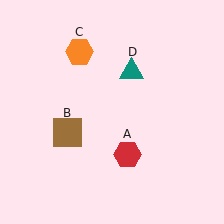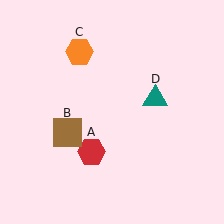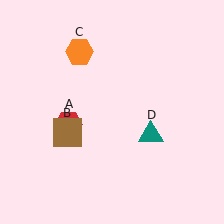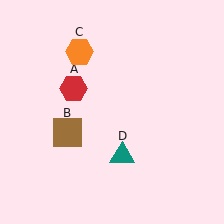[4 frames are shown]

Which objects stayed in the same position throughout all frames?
Brown square (object B) and orange hexagon (object C) remained stationary.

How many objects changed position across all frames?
2 objects changed position: red hexagon (object A), teal triangle (object D).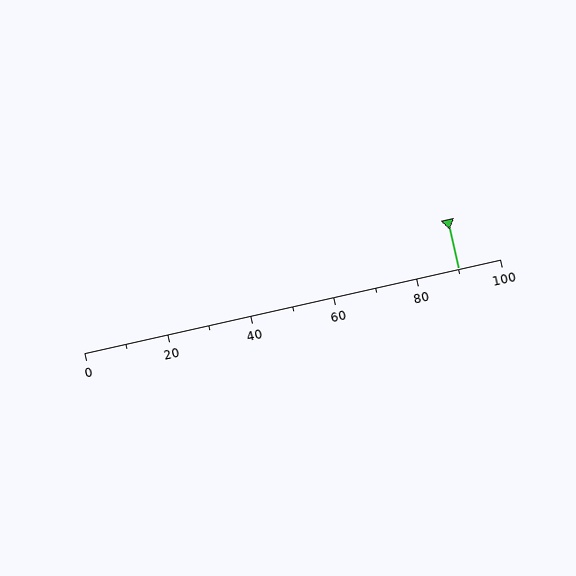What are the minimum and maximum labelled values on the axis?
The axis runs from 0 to 100.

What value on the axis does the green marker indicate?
The marker indicates approximately 90.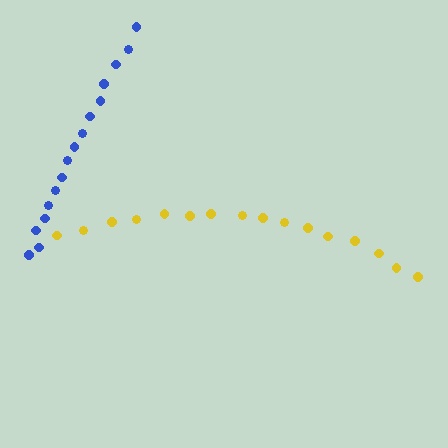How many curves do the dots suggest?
There are 2 distinct paths.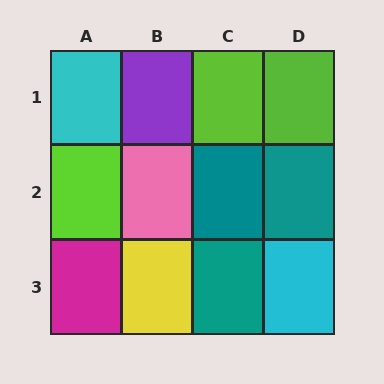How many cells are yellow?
1 cell is yellow.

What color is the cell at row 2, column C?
Teal.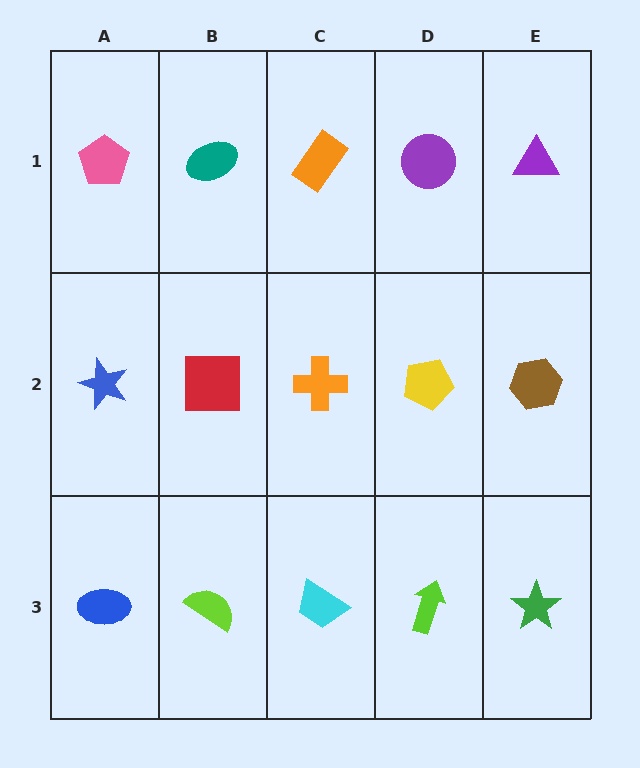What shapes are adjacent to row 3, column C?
An orange cross (row 2, column C), a lime semicircle (row 3, column B), a lime arrow (row 3, column D).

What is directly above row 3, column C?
An orange cross.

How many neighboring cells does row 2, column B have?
4.